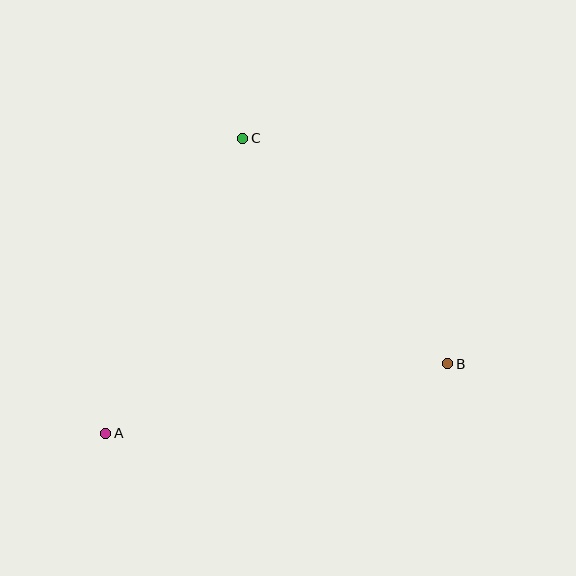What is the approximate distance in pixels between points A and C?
The distance between A and C is approximately 325 pixels.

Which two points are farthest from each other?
Points A and B are farthest from each other.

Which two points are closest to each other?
Points B and C are closest to each other.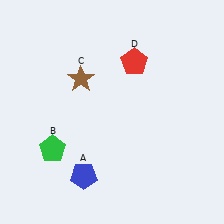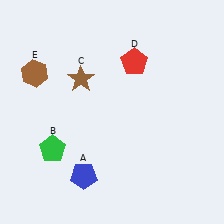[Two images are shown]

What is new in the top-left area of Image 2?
A brown hexagon (E) was added in the top-left area of Image 2.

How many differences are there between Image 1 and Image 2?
There is 1 difference between the two images.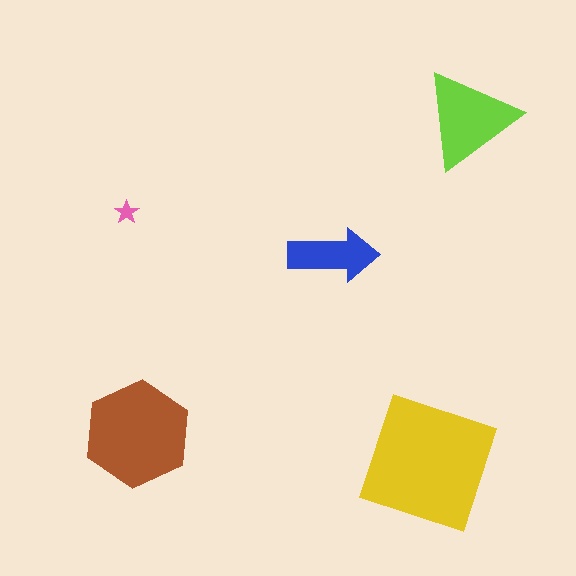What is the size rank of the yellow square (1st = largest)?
1st.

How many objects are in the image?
There are 5 objects in the image.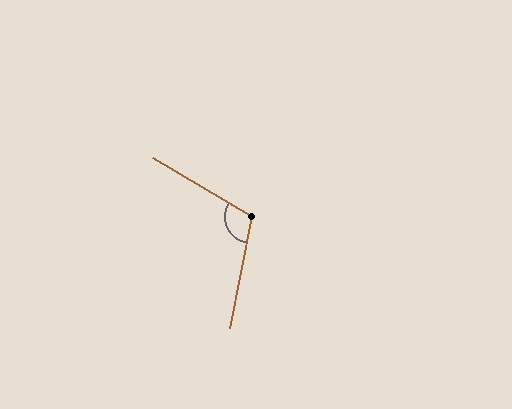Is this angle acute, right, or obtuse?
It is obtuse.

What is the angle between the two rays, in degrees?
Approximately 110 degrees.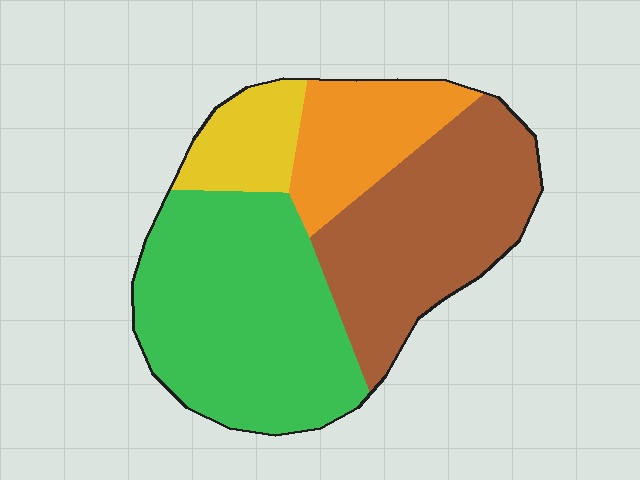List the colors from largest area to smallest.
From largest to smallest: green, brown, orange, yellow.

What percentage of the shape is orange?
Orange takes up about one sixth (1/6) of the shape.